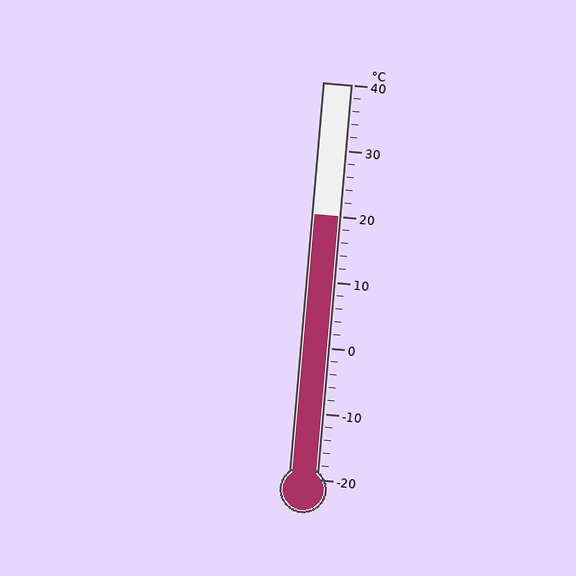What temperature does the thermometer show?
The thermometer shows approximately 20°C.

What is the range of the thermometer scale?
The thermometer scale ranges from -20°C to 40°C.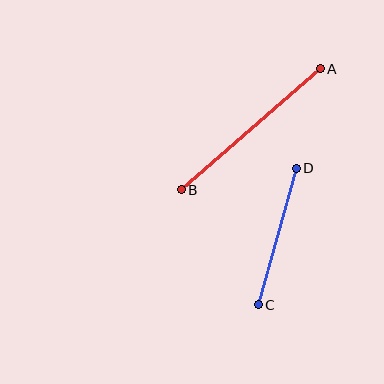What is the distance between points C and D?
The distance is approximately 141 pixels.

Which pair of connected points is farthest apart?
Points A and B are farthest apart.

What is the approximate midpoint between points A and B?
The midpoint is at approximately (251, 129) pixels.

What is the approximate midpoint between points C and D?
The midpoint is at approximately (277, 236) pixels.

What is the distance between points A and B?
The distance is approximately 184 pixels.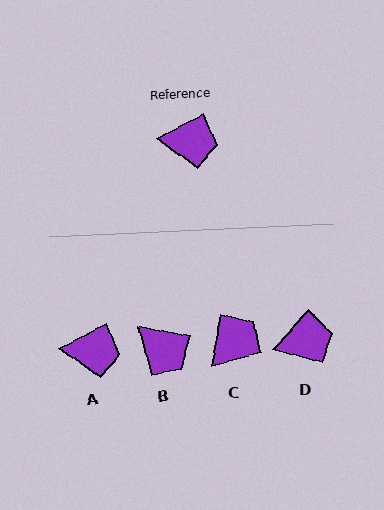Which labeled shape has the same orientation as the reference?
A.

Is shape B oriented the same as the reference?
No, it is off by about 38 degrees.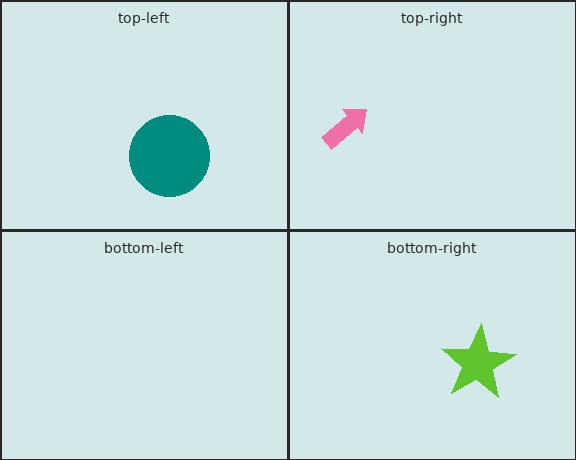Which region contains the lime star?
The bottom-right region.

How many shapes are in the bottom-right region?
1.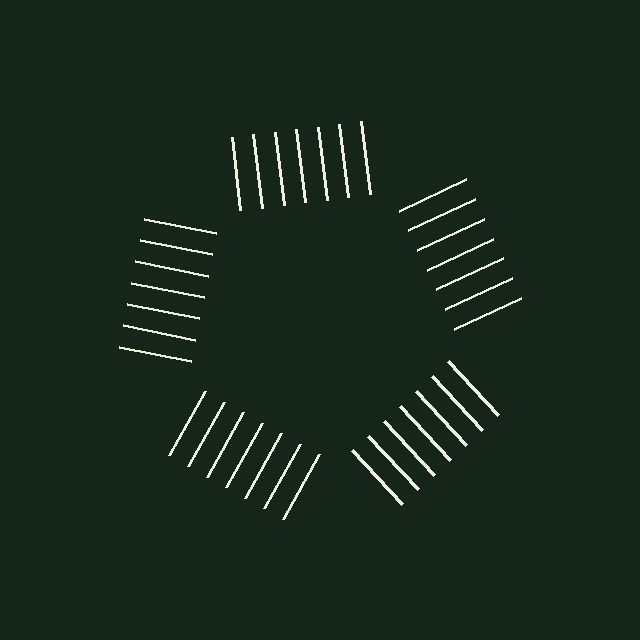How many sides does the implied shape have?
5 sides — the line-ends trace a pentagon.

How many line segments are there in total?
35 — 7 along each of the 5 edges.